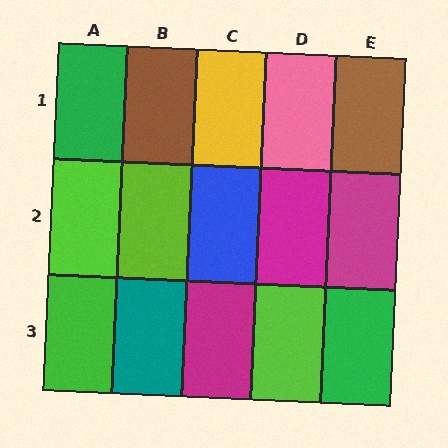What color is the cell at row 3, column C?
Magenta.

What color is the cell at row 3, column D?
Lime.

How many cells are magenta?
3 cells are magenta.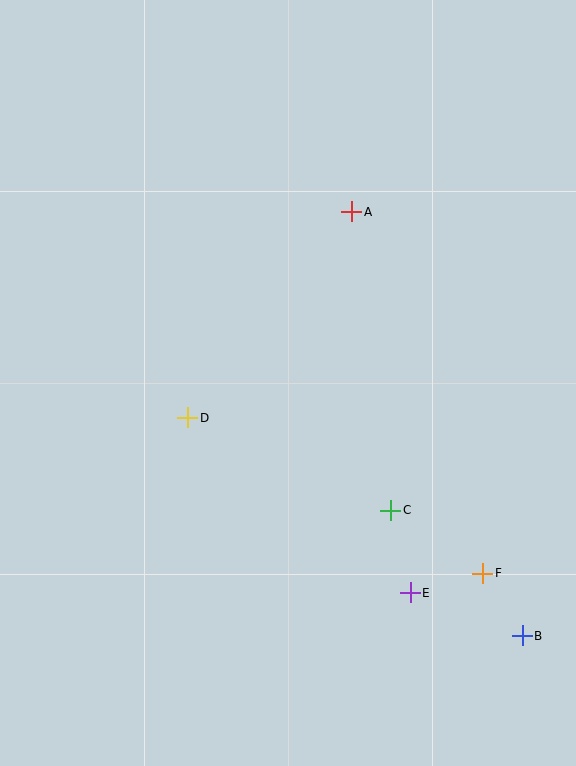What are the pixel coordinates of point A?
Point A is at (352, 212).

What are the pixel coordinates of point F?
Point F is at (483, 573).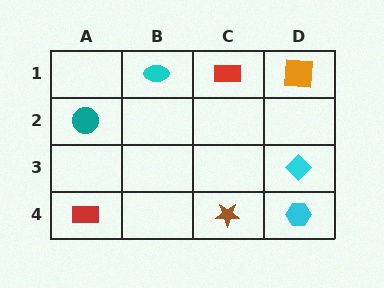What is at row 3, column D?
A cyan diamond.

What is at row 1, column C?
A red rectangle.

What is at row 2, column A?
A teal circle.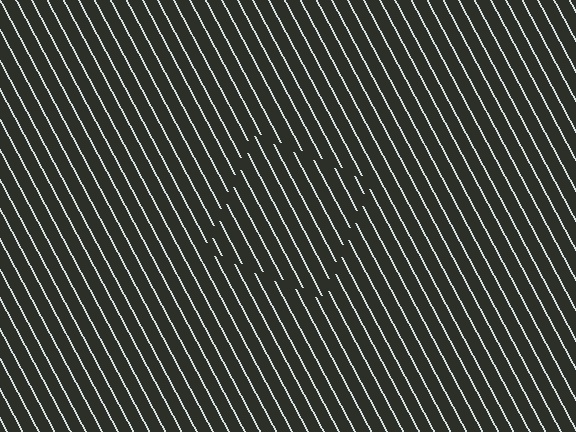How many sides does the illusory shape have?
4 sides — the line-ends trace a square.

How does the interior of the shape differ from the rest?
The interior of the shape contains the same grating, shifted by half a period — the contour is defined by the phase discontinuity where line-ends from the inner and outer gratings abut.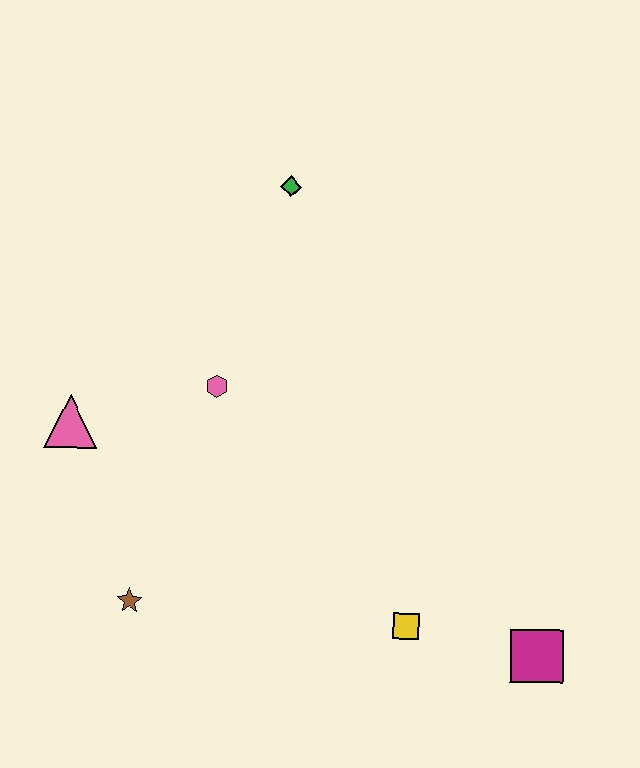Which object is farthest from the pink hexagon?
The magenta square is farthest from the pink hexagon.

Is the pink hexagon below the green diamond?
Yes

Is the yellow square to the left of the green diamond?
No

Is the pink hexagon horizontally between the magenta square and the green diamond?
No